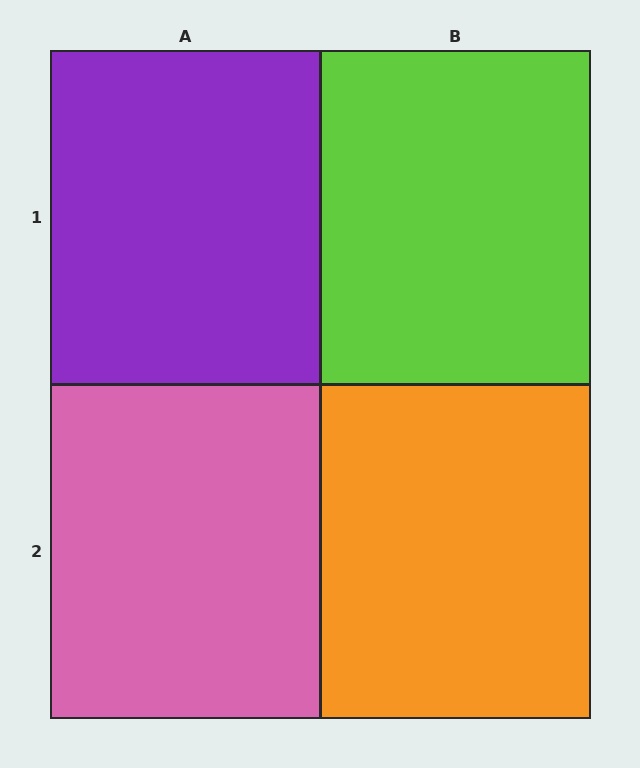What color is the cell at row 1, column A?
Purple.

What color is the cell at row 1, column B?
Lime.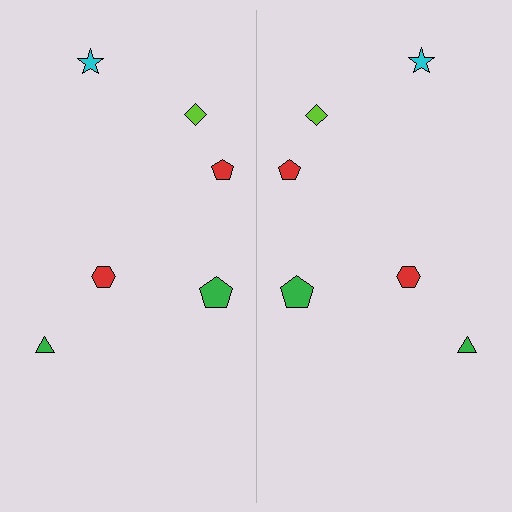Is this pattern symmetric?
Yes, this pattern has bilateral (reflection) symmetry.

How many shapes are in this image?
There are 12 shapes in this image.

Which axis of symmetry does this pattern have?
The pattern has a vertical axis of symmetry running through the center of the image.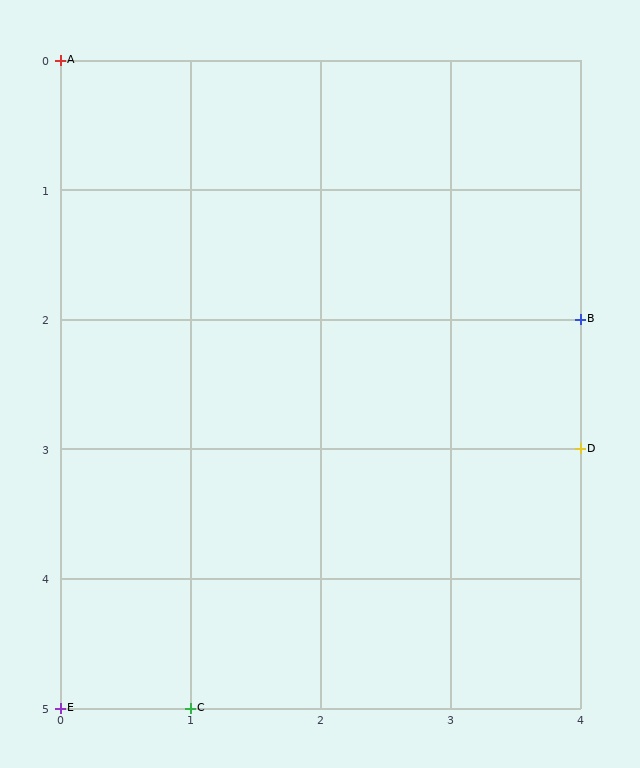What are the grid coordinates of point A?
Point A is at grid coordinates (0, 0).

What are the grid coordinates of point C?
Point C is at grid coordinates (1, 5).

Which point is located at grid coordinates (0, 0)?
Point A is at (0, 0).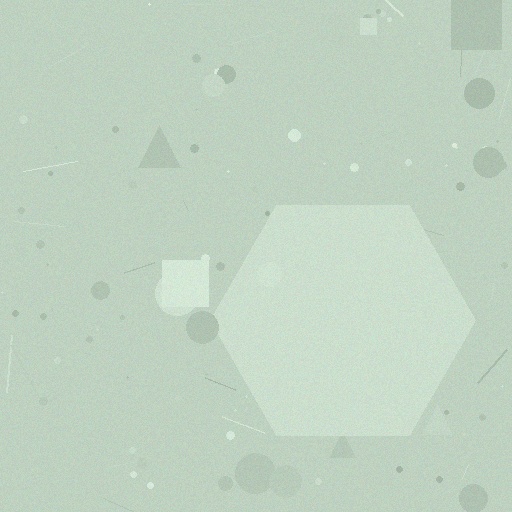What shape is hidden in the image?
A hexagon is hidden in the image.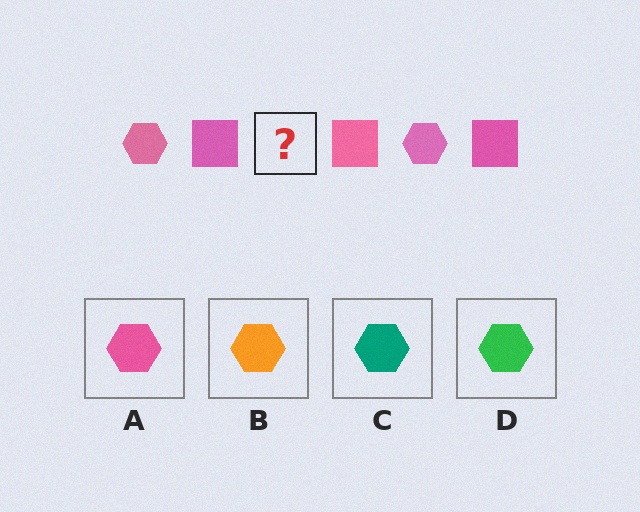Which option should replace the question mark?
Option A.